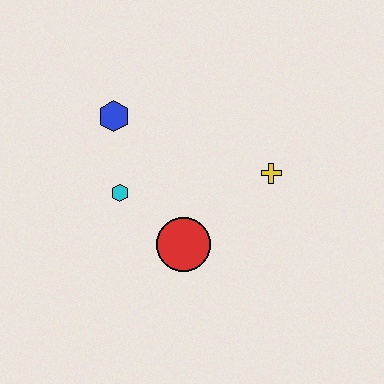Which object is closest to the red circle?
The cyan hexagon is closest to the red circle.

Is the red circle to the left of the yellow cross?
Yes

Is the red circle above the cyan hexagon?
No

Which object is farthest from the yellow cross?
The blue hexagon is farthest from the yellow cross.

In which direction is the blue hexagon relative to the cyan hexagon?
The blue hexagon is above the cyan hexagon.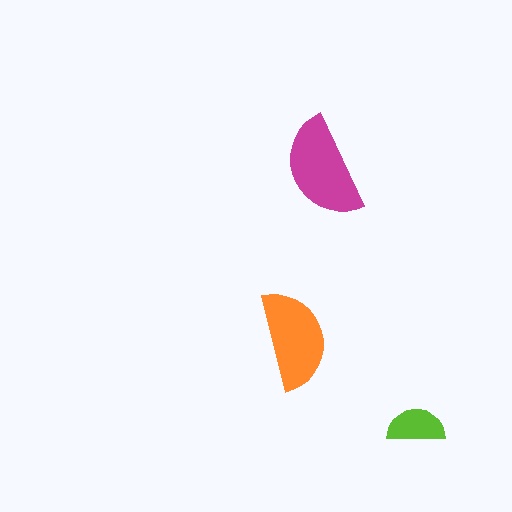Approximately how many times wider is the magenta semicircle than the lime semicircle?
About 2 times wider.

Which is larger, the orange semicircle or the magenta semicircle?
The magenta one.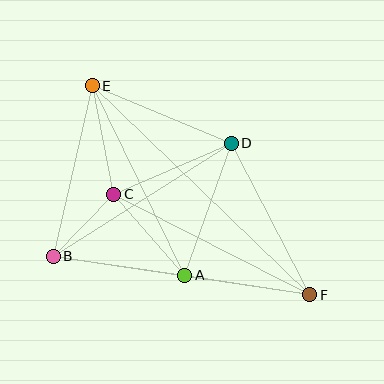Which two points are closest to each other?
Points B and C are closest to each other.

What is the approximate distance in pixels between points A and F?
The distance between A and F is approximately 126 pixels.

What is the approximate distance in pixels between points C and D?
The distance between C and D is approximately 128 pixels.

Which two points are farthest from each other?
Points E and F are farthest from each other.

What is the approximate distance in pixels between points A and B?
The distance between A and B is approximately 133 pixels.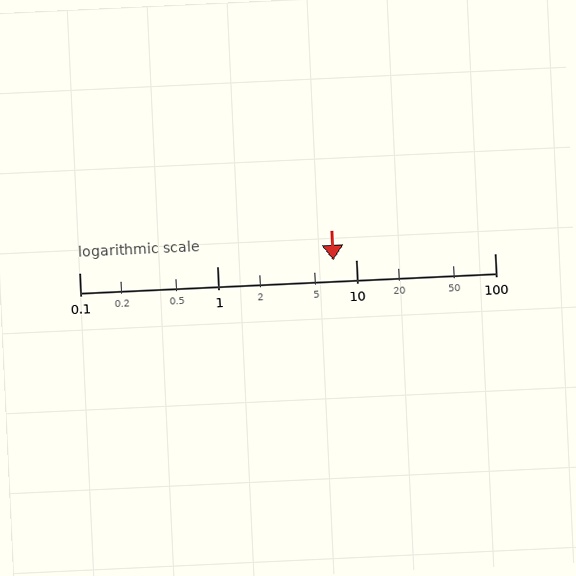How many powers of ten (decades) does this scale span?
The scale spans 3 decades, from 0.1 to 100.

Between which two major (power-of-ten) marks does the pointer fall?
The pointer is between 1 and 10.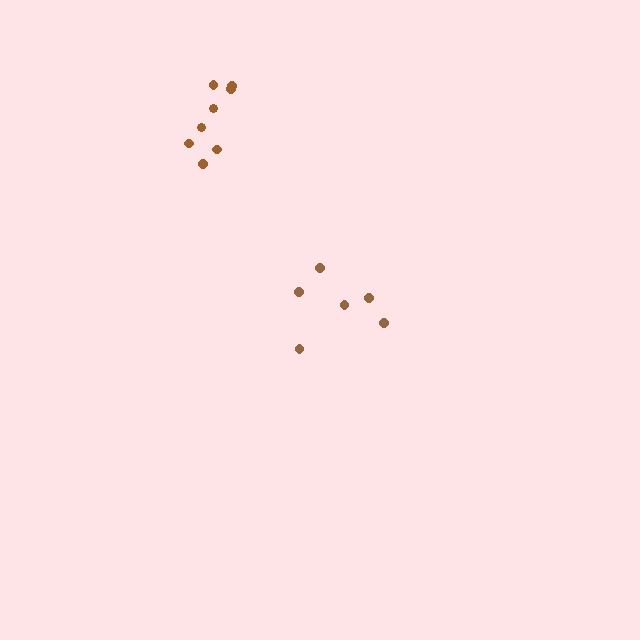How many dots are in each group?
Group 1: 8 dots, Group 2: 6 dots (14 total).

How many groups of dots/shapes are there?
There are 2 groups.